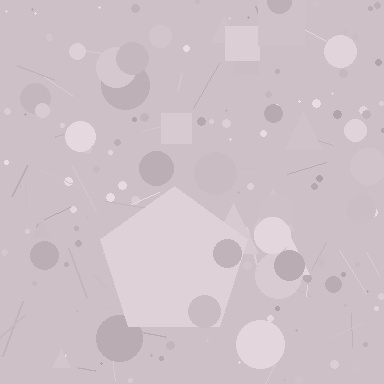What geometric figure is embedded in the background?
A pentagon is embedded in the background.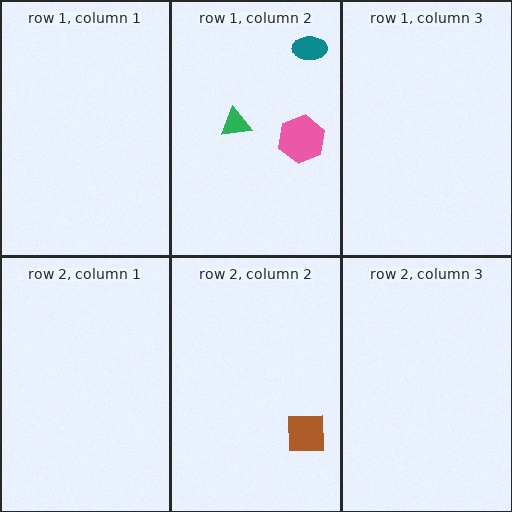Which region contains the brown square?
The row 2, column 2 region.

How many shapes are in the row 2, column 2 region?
1.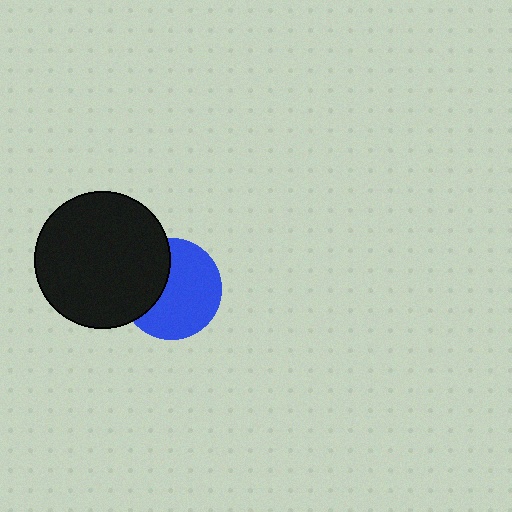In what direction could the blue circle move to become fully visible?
The blue circle could move right. That would shift it out from behind the black circle entirely.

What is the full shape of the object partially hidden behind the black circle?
The partially hidden object is a blue circle.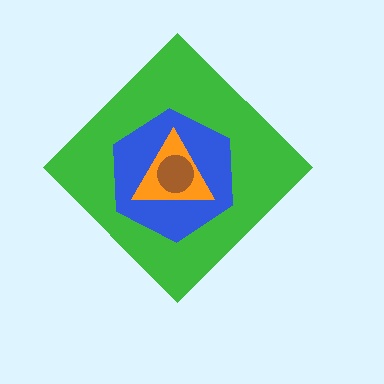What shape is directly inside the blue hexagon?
The orange triangle.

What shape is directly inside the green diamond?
The blue hexagon.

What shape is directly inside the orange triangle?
The brown circle.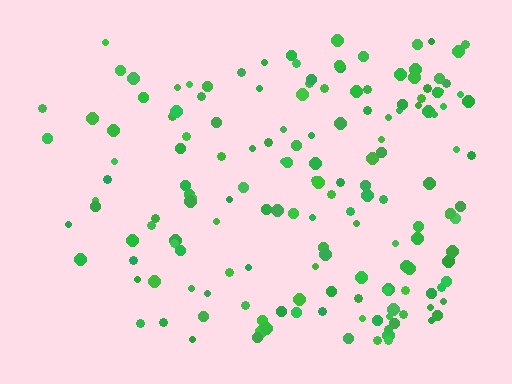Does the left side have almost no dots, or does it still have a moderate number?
Still a moderate number, just noticeably fewer than the right.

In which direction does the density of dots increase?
From left to right, with the right side densest.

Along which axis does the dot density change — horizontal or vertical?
Horizontal.